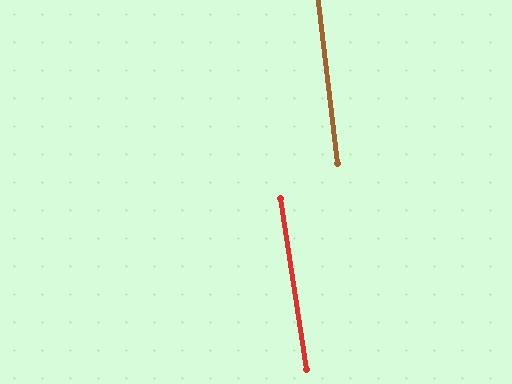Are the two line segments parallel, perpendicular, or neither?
Parallel — their directions differ by only 1.9°.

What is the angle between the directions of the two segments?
Approximately 2 degrees.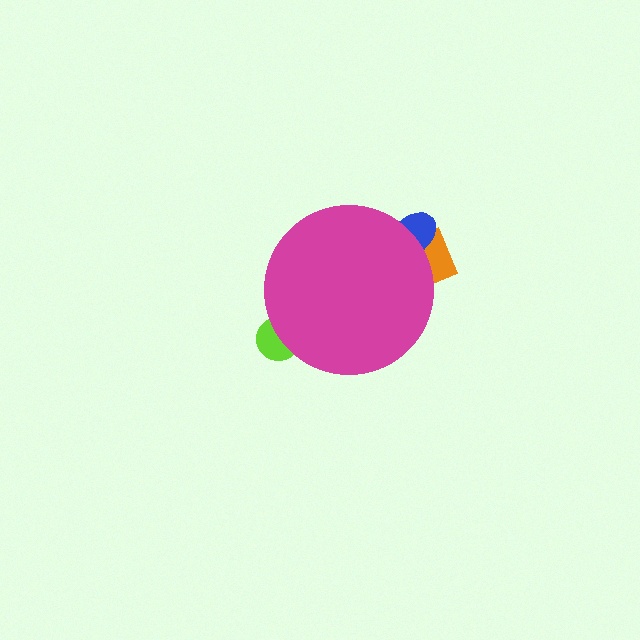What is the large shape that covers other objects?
A magenta circle.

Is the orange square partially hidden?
Yes, the orange square is partially hidden behind the magenta circle.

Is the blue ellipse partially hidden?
Yes, the blue ellipse is partially hidden behind the magenta circle.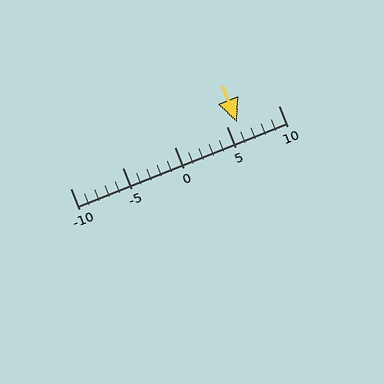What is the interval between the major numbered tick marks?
The major tick marks are spaced 5 units apart.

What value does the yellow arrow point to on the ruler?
The yellow arrow points to approximately 6.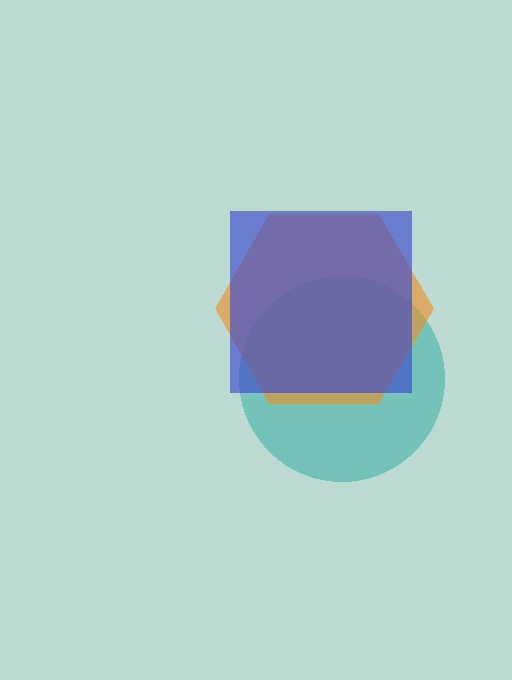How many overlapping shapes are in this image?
There are 3 overlapping shapes in the image.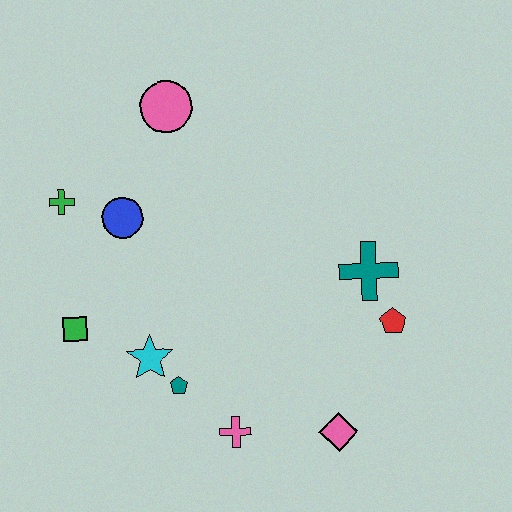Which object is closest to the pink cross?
The teal pentagon is closest to the pink cross.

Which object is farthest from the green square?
The red pentagon is farthest from the green square.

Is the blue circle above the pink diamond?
Yes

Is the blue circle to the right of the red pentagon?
No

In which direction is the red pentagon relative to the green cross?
The red pentagon is to the right of the green cross.